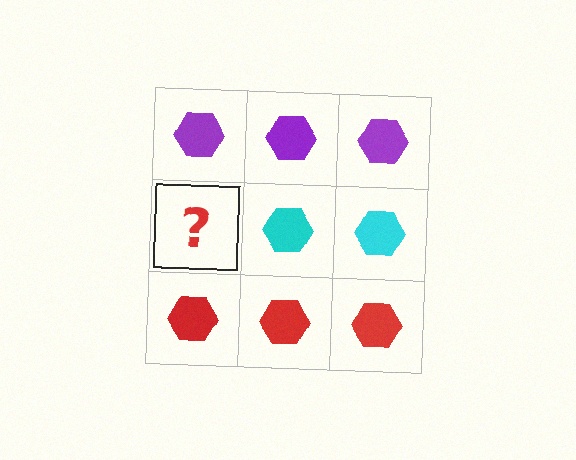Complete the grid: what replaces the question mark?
The question mark should be replaced with a cyan hexagon.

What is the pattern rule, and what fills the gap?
The rule is that each row has a consistent color. The gap should be filled with a cyan hexagon.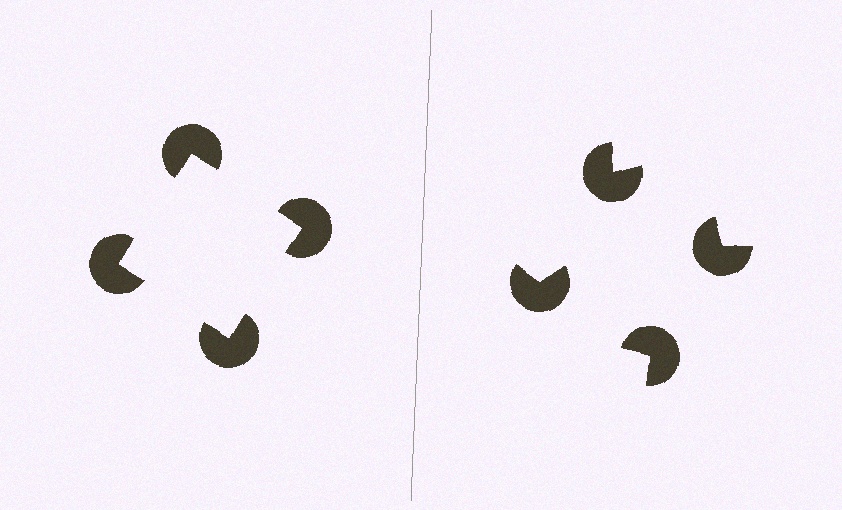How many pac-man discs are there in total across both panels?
8 — 4 on each side.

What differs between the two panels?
The pac-man discs are positioned identically on both sides; only the wedge orientations differ. On the left they align to a square; on the right they are misaligned.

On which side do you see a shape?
An illusory square appears on the left side. On the right side the wedge cuts are rotated, so no coherent shape forms.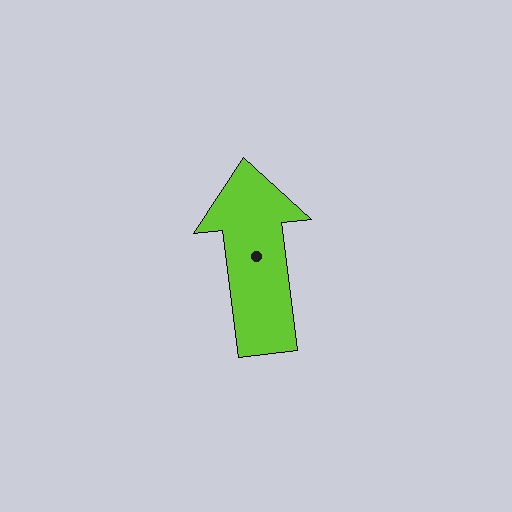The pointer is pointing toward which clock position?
Roughly 12 o'clock.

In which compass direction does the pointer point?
North.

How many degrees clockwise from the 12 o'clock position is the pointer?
Approximately 353 degrees.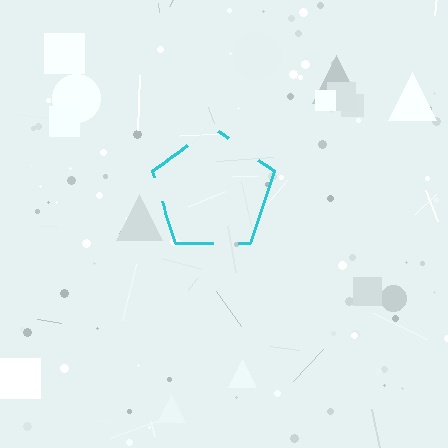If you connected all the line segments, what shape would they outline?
They would outline a pentagon.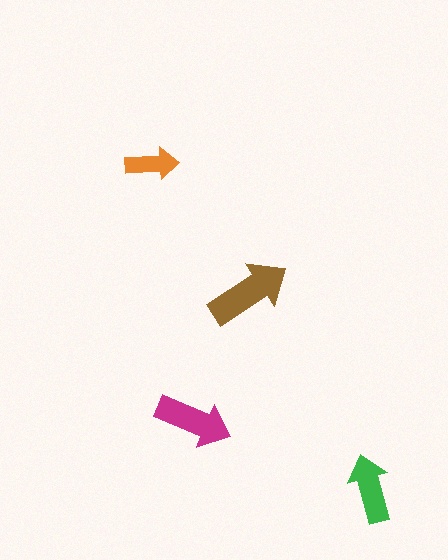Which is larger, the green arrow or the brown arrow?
The brown one.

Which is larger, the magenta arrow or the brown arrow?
The brown one.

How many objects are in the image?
There are 4 objects in the image.